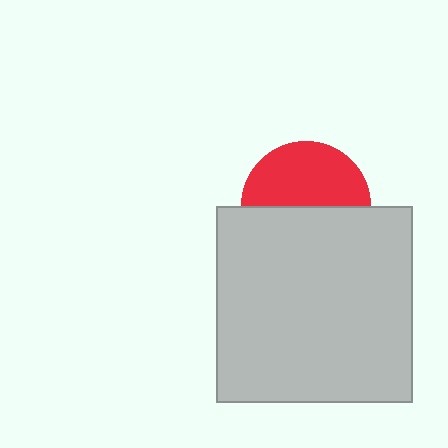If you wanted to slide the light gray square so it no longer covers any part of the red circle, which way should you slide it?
Slide it down — that is the most direct way to separate the two shapes.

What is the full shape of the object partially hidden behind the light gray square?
The partially hidden object is a red circle.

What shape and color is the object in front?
The object in front is a light gray square.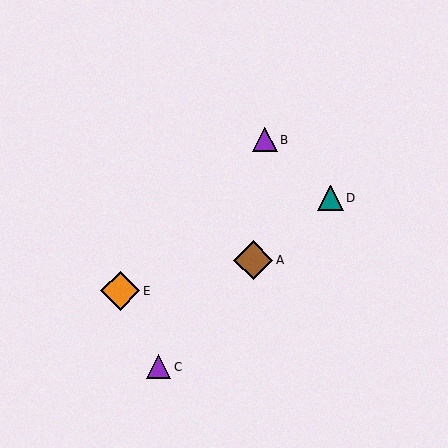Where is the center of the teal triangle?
The center of the teal triangle is at (331, 198).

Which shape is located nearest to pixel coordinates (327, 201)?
The teal triangle (labeled D) at (331, 198) is nearest to that location.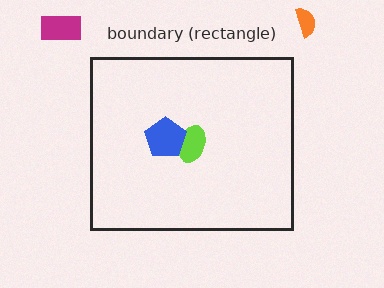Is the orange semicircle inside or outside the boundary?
Outside.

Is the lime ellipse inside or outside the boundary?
Inside.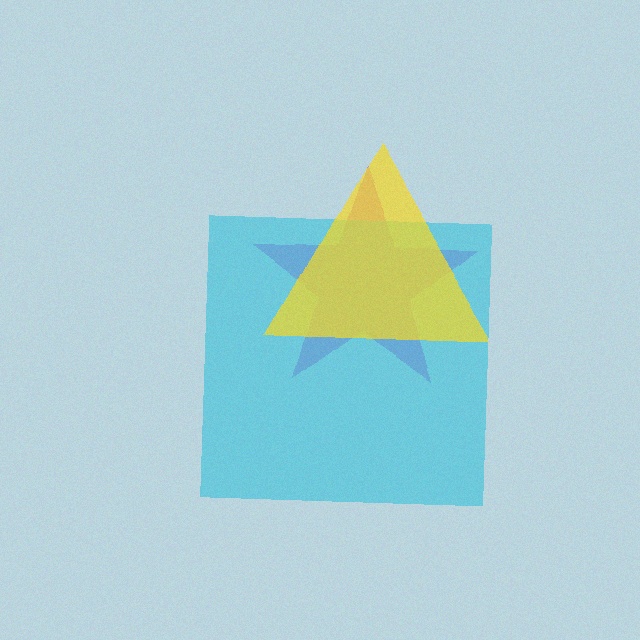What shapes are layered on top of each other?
The layered shapes are: a purple star, a cyan square, a yellow triangle.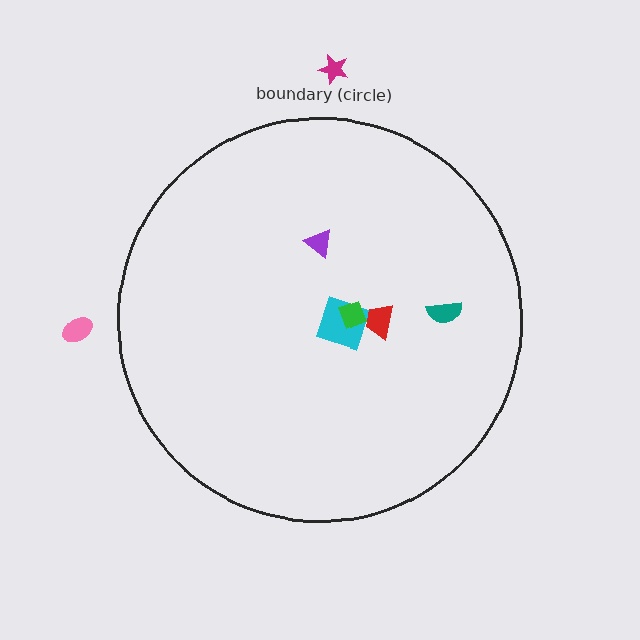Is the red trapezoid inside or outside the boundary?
Inside.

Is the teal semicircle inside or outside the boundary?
Inside.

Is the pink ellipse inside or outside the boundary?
Outside.